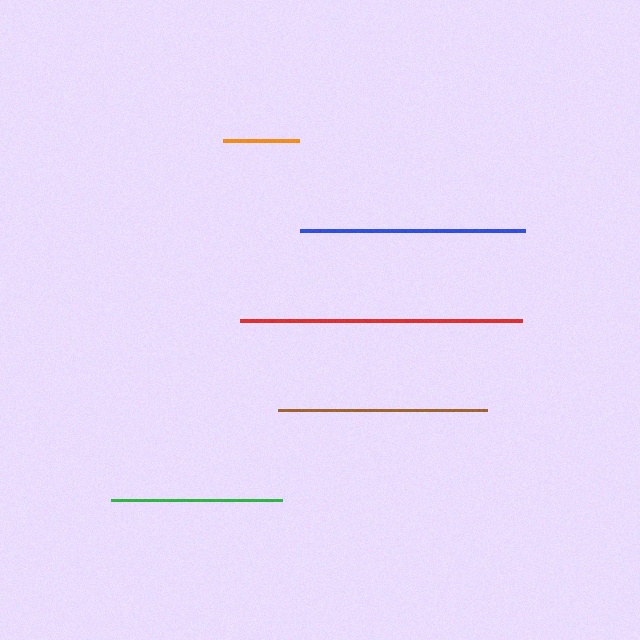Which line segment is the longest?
The red line is the longest at approximately 281 pixels.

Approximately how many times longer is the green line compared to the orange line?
The green line is approximately 2.3 times the length of the orange line.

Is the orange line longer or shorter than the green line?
The green line is longer than the orange line.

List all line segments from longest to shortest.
From longest to shortest: red, blue, brown, green, orange.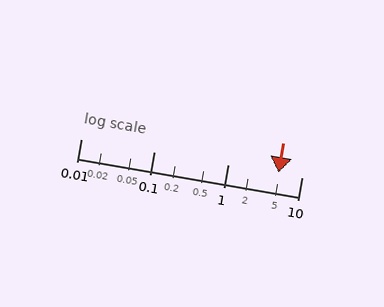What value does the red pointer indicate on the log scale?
The pointer indicates approximately 4.9.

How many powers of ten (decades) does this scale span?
The scale spans 3 decades, from 0.01 to 10.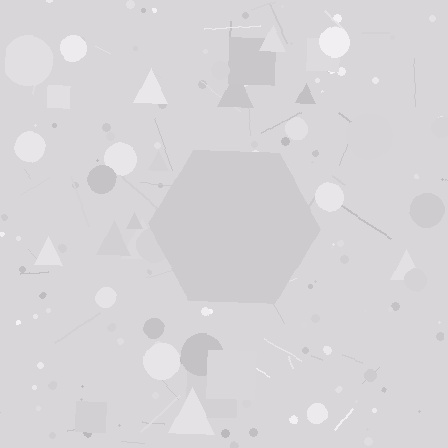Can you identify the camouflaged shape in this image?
The camouflaged shape is a hexagon.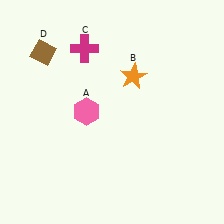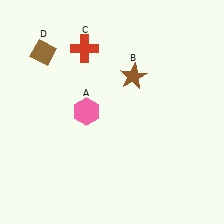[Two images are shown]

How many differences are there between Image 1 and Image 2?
There are 2 differences between the two images.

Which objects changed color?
B changed from orange to brown. C changed from magenta to red.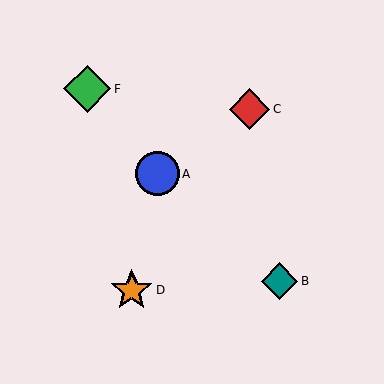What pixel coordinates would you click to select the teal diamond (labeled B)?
Click at (279, 281) to select the teal diamond B.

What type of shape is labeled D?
Shape D is an orange star.